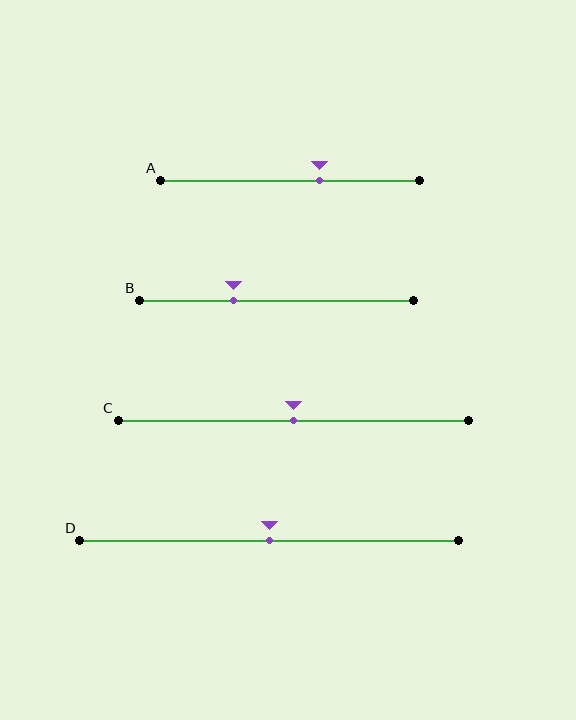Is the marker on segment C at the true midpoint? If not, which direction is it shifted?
Yes, the marker on segment C is at the true midpoint.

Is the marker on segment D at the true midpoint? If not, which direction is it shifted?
Yes, the marker on segment D is at the true midpoint.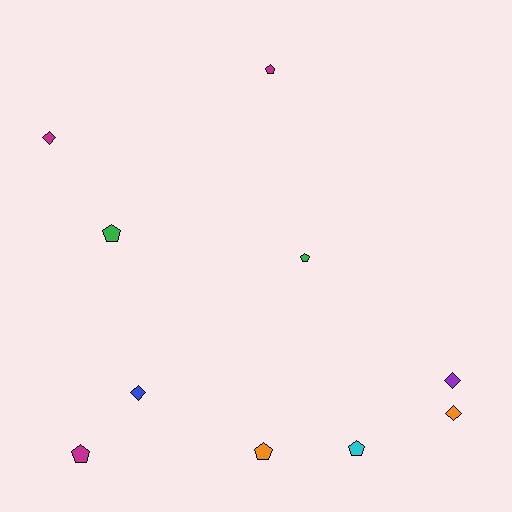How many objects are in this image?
There are 10 objects.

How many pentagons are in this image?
There are 6 pentagons.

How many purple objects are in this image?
There is 1 purple object.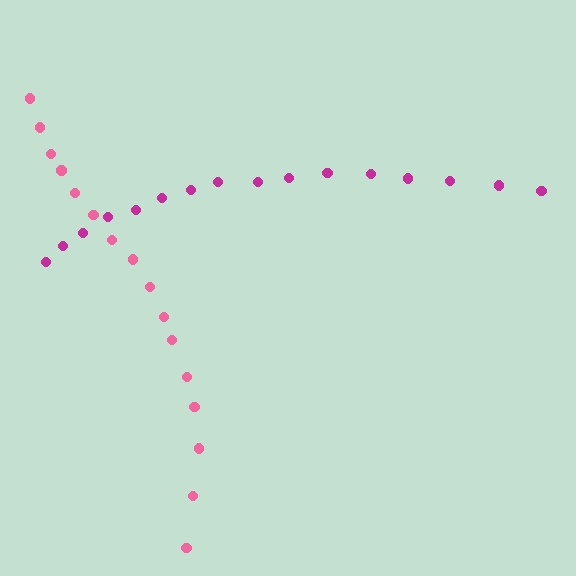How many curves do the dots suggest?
There are 2 distinct paths.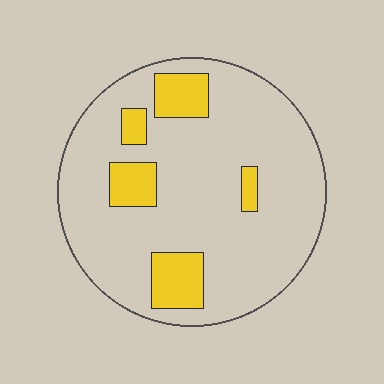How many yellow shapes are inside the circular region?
5.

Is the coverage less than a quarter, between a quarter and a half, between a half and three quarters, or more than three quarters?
Less than a quarter.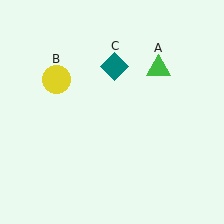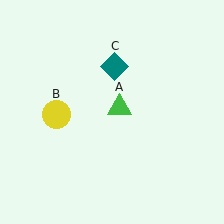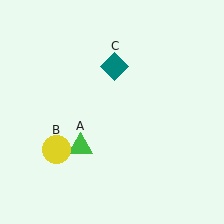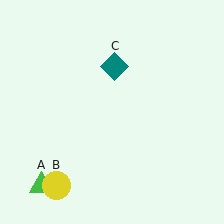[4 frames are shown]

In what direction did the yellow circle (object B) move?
The yellow circle (object B) moved down.